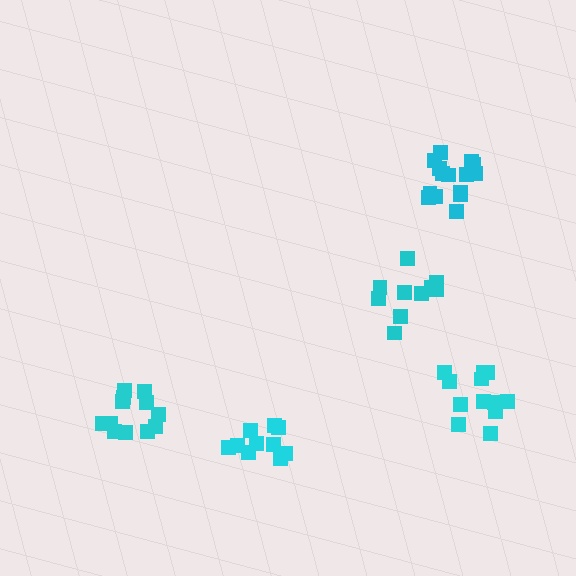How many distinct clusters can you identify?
There are 5 distinct clusters.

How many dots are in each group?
Group 1: 12 dots, Group 2: 15 dots, Group 3: 10 dots, Group 4: 10 dots, Group 5: 12 dots (59 total).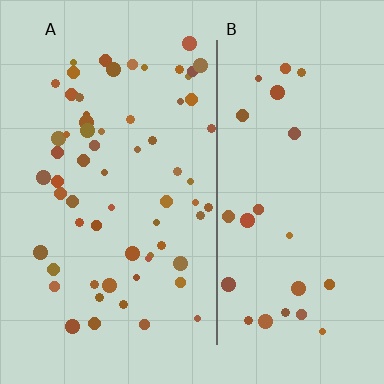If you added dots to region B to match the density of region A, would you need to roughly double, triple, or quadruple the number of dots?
Approximately double.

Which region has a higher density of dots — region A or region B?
A (the left).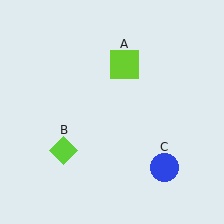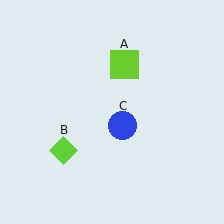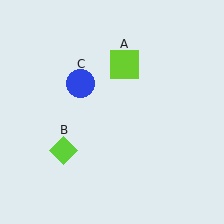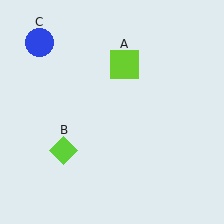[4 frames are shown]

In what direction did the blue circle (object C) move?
The blue circle (object C) moved up and to the left.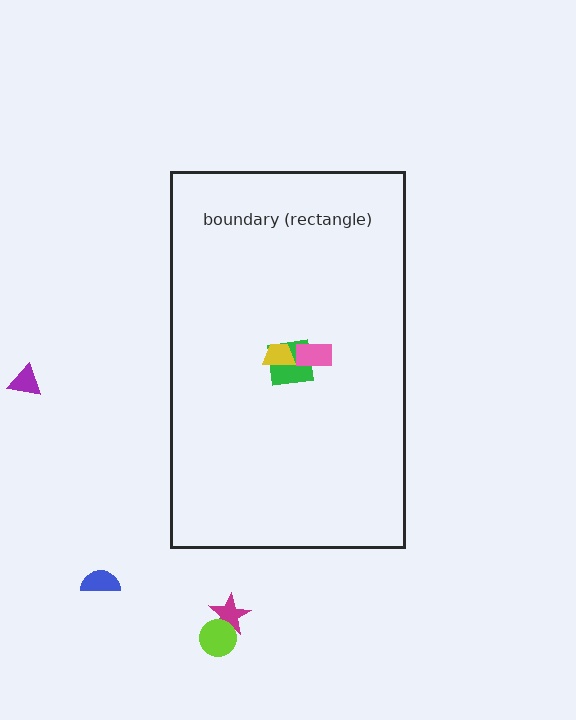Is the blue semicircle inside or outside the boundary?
Outside.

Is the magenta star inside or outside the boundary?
Outside.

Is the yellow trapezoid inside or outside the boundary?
Inside.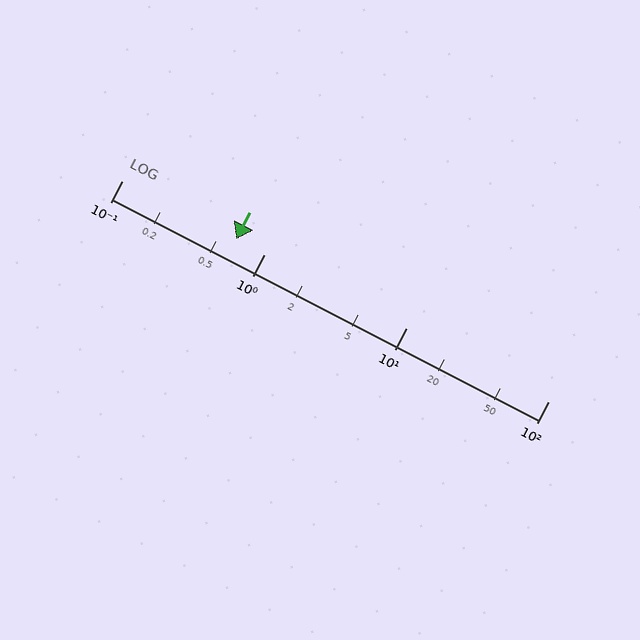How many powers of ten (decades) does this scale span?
The scale spans 3 decades, from 0.1 to 100.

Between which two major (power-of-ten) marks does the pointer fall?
The pointer is between 0.1 and 1.